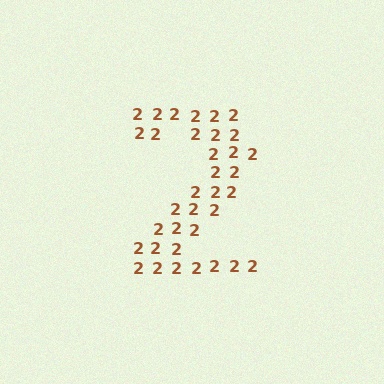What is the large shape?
The large shape is the digit 2.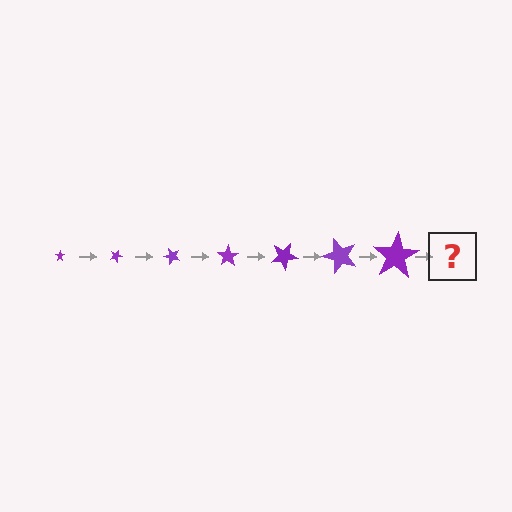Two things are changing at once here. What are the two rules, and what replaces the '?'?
The two rules are that the star grows larger each step and it rotates 25 degrees each step. The '?' should be a star, larger than the previous one and rotated 175 degrees from the start.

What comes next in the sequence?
The next element should be a star, larger than the previous one and rotated 175 degrees from the start.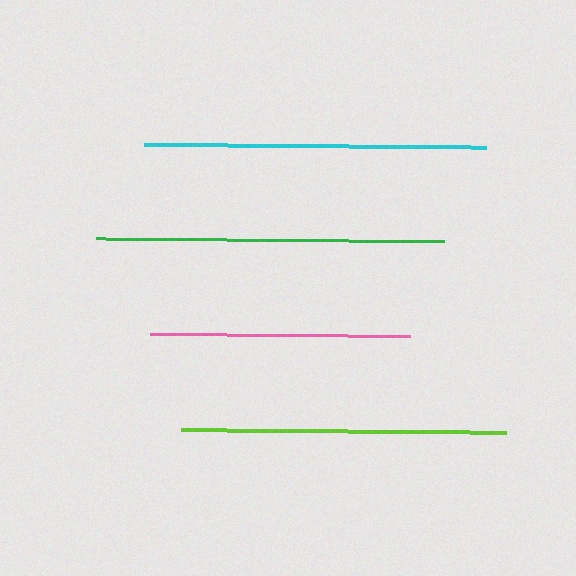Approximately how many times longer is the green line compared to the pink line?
The green line is approximately 1.3 times the length of the pink line.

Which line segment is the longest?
The green line is the longest at approximately 348 pixels.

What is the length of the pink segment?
The pink segment is approximately 260 pixels long.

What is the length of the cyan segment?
The cyan segment is approximately 341 pixels long.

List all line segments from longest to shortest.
From longest to shortest: green, cyan, lime, pink.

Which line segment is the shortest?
The pink line is the shortest at approximately 260 pixels.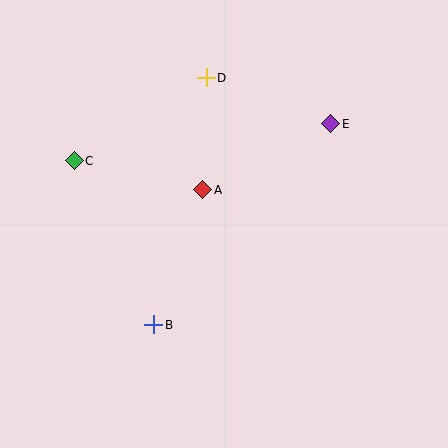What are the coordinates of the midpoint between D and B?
The midpoint between D and B is at (180, 201).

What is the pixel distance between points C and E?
The distance between C and E is 259 pixels.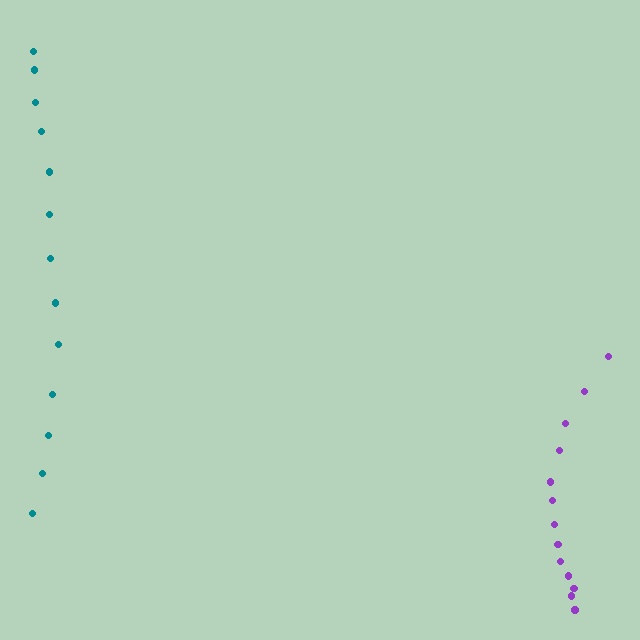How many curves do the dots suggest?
There are 2 distinct paths.